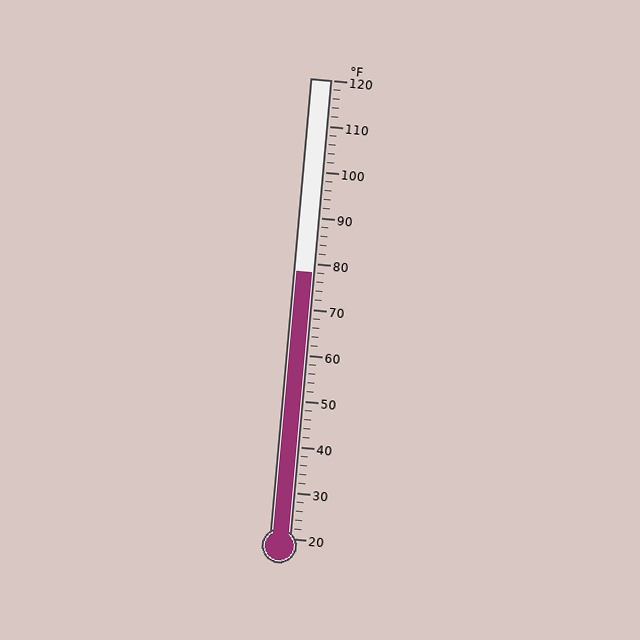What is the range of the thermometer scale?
The thermometer scale ranges from 20°F to 120°F.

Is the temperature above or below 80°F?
The temperature is below 80°F.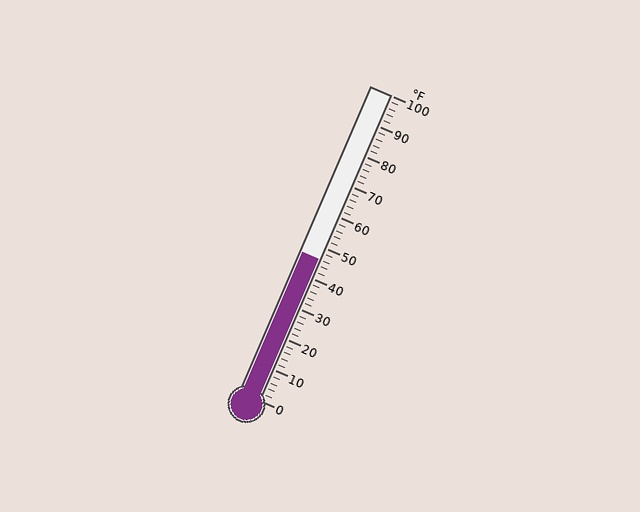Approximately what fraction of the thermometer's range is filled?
The thermometer is filled to approximately 45% of its range.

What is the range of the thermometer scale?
The thermometer scale ranges from 0°F to 100°F.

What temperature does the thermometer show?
The thermometer shows approximately 46°F.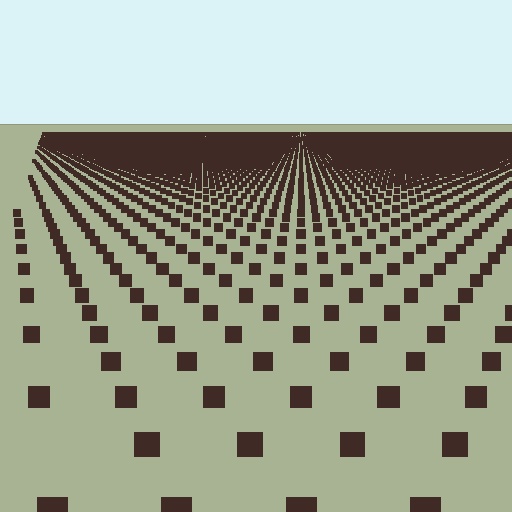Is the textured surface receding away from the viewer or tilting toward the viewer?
The surface is receding away from the viewer. Texture elements get smaller and denser toward the top.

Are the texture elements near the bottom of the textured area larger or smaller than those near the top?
Larger. Near the bottom, elements are closer to the viewer and appear at a bigger on-screen size.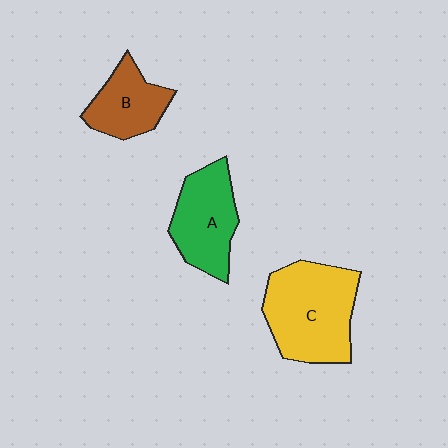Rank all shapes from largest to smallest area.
From largest to smallest: C (yellow), A (green), B (brown).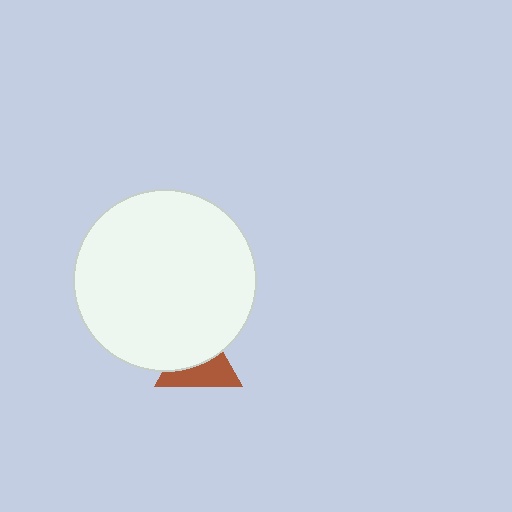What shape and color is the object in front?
The object in front is a white circle.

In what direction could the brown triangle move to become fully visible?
The brown triangle could move down. That would shift it out from behind the white circle entirely.